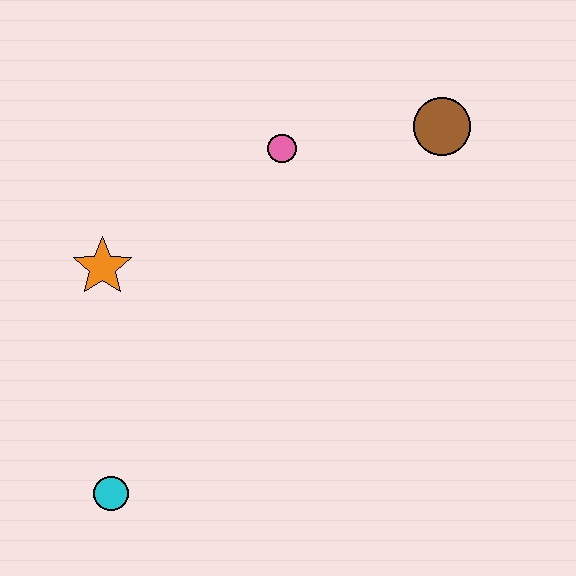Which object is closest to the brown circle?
The pink circle is closest to the brown circle.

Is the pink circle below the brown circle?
Yes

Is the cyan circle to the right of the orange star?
Yes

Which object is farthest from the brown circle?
The cyan circle is farthest from the brown circle.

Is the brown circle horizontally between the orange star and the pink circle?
No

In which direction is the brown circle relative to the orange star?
The brown circle is to the right of the orange star.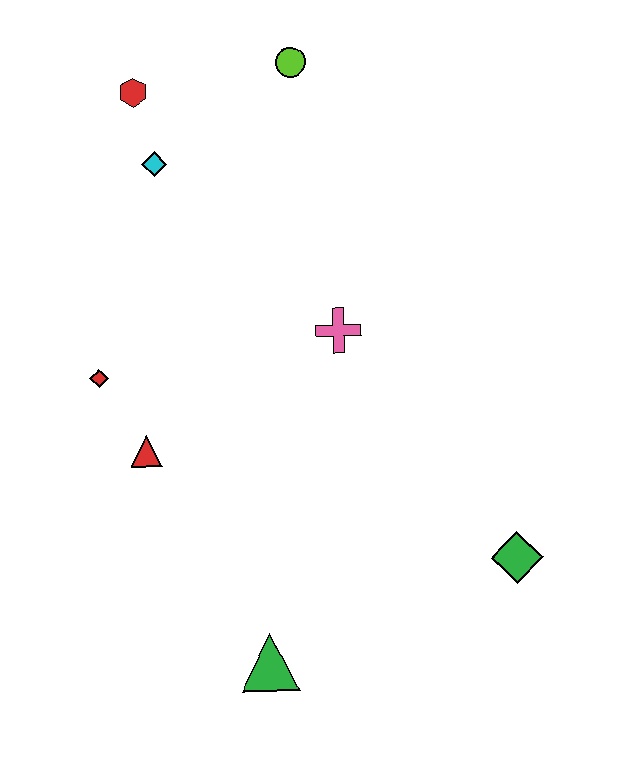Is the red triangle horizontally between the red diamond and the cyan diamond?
Yes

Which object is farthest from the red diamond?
The green diamond is farthest from the red diamond.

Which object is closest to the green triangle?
The red triangle is closest to the green triangle.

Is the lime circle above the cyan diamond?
Yes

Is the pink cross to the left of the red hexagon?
No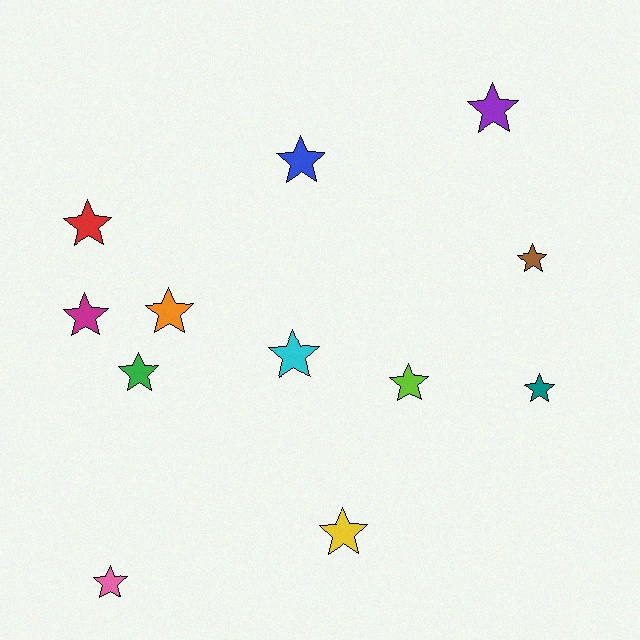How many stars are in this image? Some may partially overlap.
There are 12 stars.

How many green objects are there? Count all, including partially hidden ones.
There is 1 green object.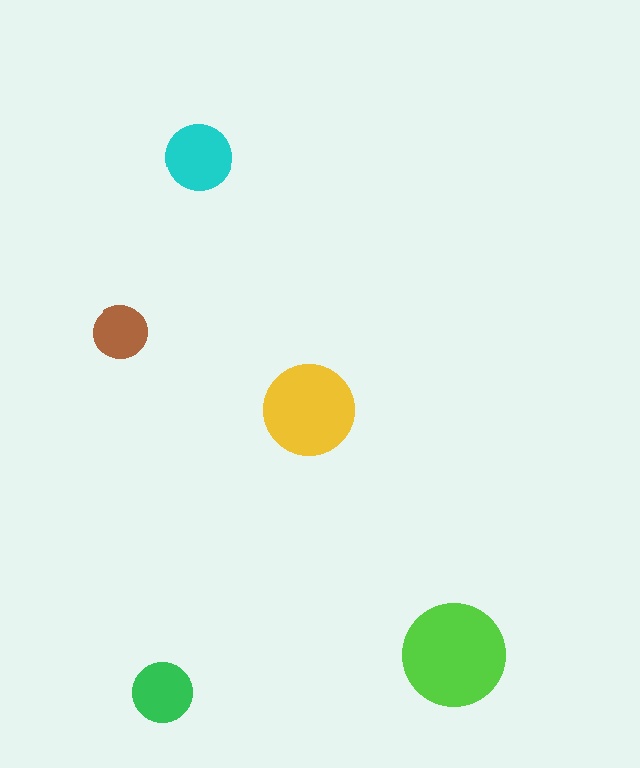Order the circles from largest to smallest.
the lime one, the yellow one, the cyan one, the green one, the brown one.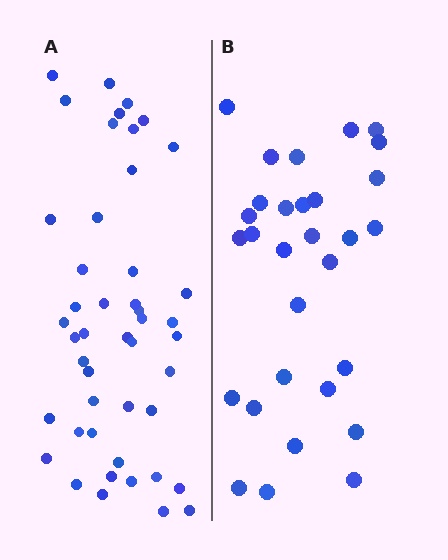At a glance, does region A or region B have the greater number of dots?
Region A (the left region) has more dots.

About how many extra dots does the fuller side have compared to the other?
Region A has approximately 15 more dots than region B.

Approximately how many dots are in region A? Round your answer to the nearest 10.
About 50 dots. (The exact count is 46, which rounds to 50.)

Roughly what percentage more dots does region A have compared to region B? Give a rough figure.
About 55% more.